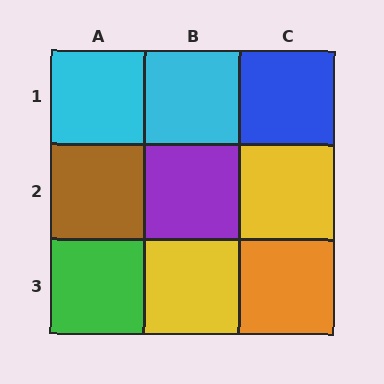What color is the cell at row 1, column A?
Cyan.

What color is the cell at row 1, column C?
Blue.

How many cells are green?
1 cell is green.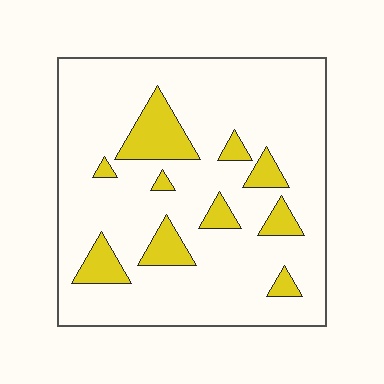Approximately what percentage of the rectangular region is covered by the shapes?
Approximately 15%.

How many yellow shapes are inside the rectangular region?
10.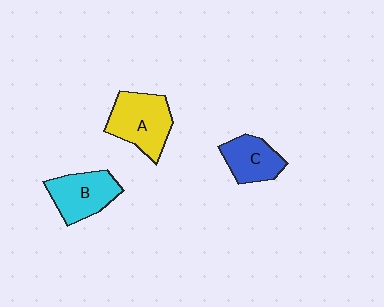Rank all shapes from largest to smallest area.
From largest to smallest: A (yellow), B (cyan), C (blue).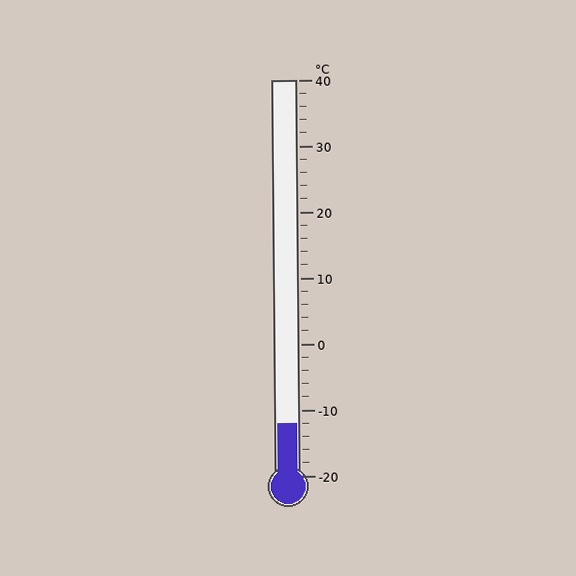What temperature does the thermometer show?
The thermometer shows approximately -12°C.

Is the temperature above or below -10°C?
The temperature is below -10°C.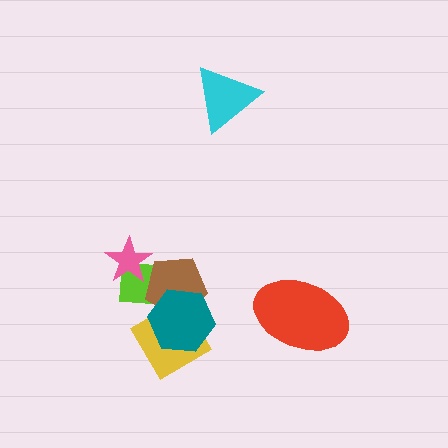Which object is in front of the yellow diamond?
The teal hexagon is in front of the yellow diamond.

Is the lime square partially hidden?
Yes, it is partially covered by another shape.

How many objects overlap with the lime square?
3 objects overlap with the lime square.